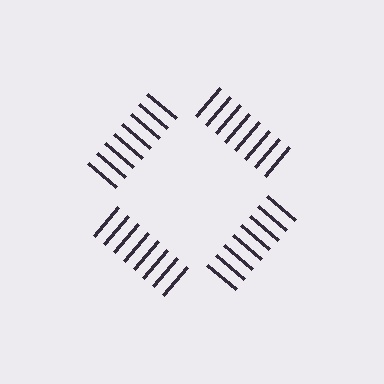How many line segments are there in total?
32 — 8 along each of the 4 edges.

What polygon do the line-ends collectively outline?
An illusory square — the line segments terminate on its edges but no continuous stroke is drawn.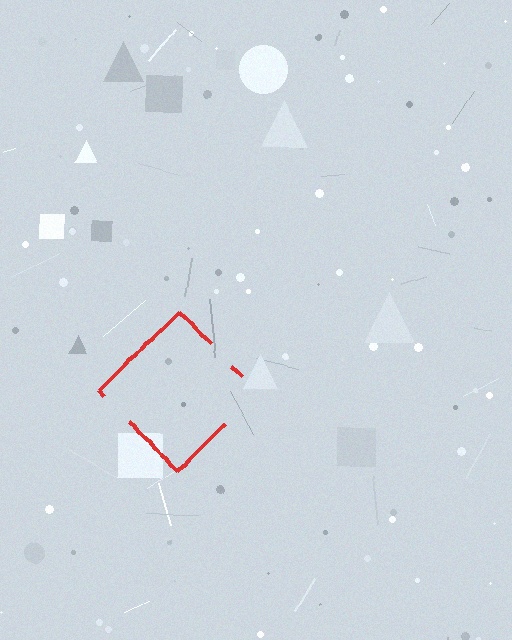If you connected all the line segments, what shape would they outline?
They would outline a diamond.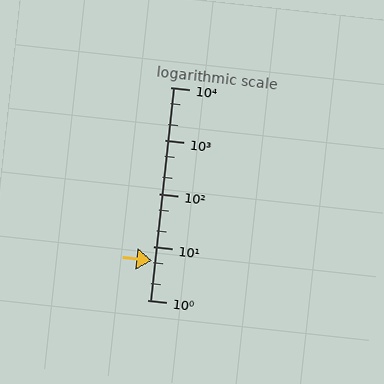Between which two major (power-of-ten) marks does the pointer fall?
The pointer is between 1 and 10.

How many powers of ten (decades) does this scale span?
The scale spans 4 decades, from 1 to 10000.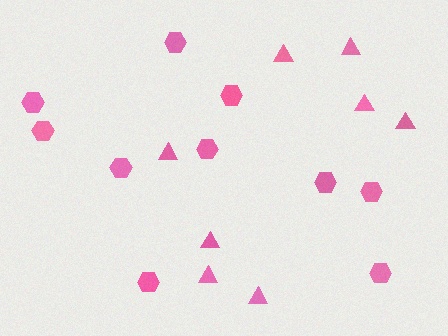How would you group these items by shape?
There are 2 groups: one group of triangles (8) and one group of hexagons (10).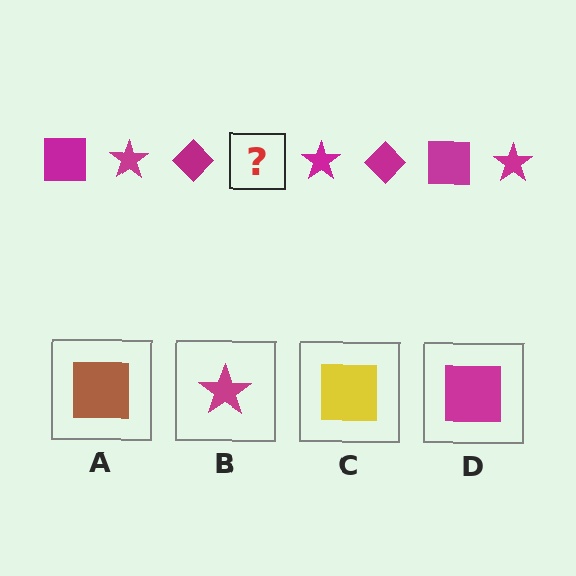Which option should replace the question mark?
Option D.